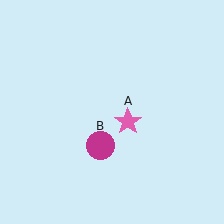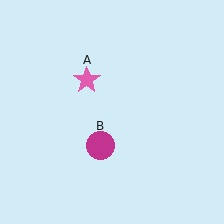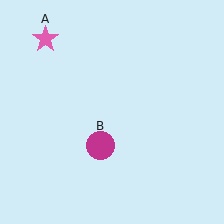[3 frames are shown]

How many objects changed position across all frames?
1 object changed position: pink star (object A).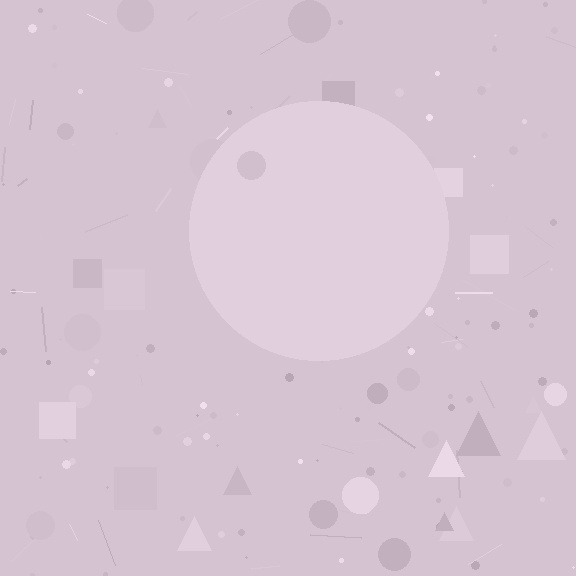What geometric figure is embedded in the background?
A circle is embedded in the background.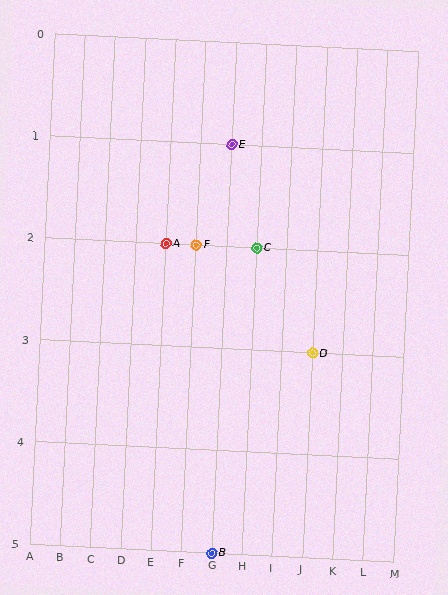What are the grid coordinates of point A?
Point A is at grid coordinates (E, 2).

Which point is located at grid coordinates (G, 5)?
Point B is at (G, 5).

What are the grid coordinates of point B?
Point B is at grid coordinates (G, 5).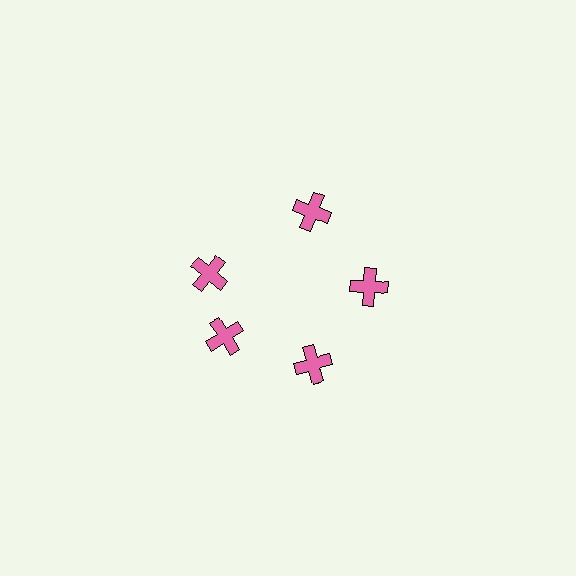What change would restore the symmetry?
The symmetry would be restored by rotating it back into even spacing with its neighbors so that all 5 crosses sit at equal angles and equal distance from the center.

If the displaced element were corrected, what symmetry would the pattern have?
It would have 5-fold rotational symmetry — the pattern would map onto itself every 72 degrees.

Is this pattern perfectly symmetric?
No. The 5 pink crosses are arranged in a ring, but one element near the 10 o'clock position is rotated out of alignment along the ring, breaking the 5-fold rotational symmetry.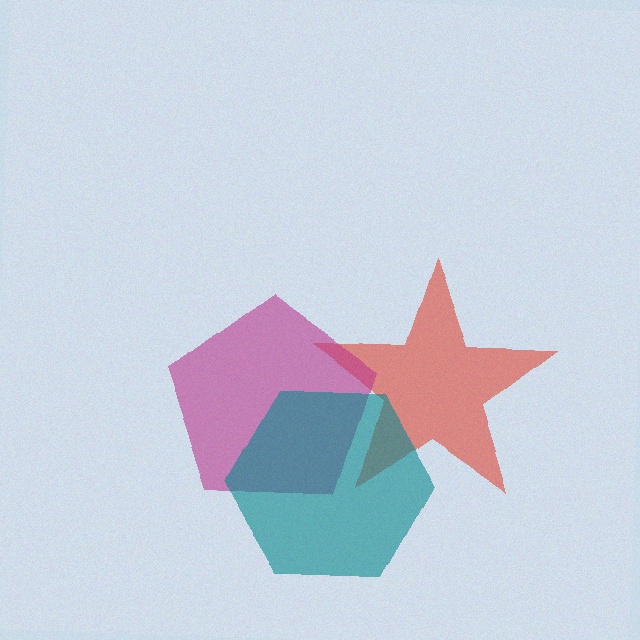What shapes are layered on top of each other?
The layered shapes are: a red star, a magenta pentagon, a teal hexagon.